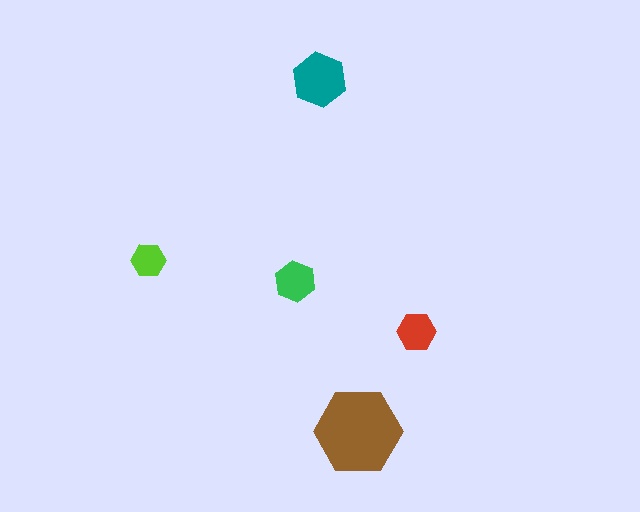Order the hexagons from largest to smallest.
the brown one, the teal one, the green one, the red one, the lime one.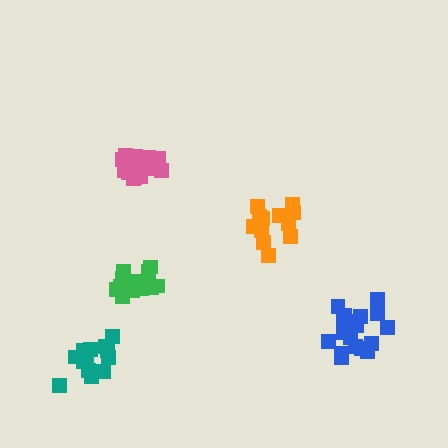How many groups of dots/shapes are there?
There are 5 groups.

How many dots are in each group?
Group 1: 18 dots, Group 2: 16 dots, Group 3: 13 dots, Group 4: 19 dots, Group 5: 13 dots (79 total).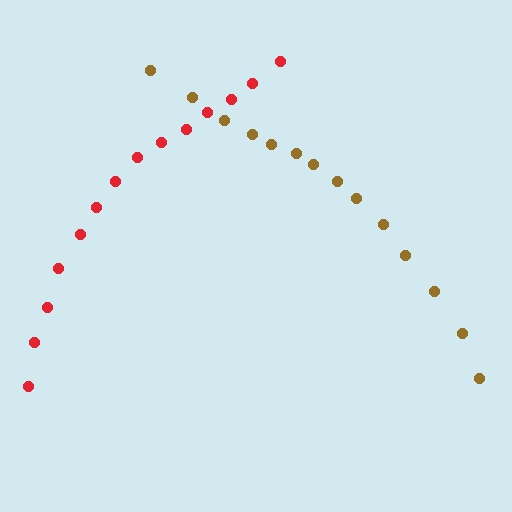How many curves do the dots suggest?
There are 2 distinct paths.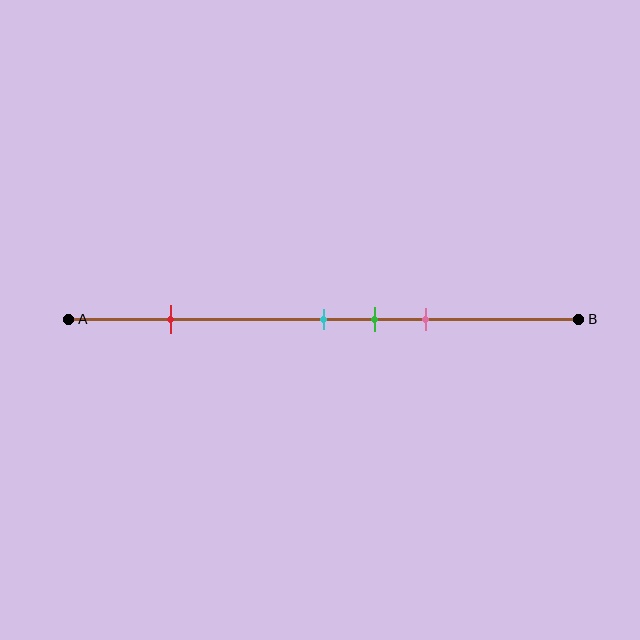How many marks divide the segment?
There are 4 marks dividing the segment.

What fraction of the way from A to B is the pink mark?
The pink mark is approximately 70% (0.7) of the way from A to B.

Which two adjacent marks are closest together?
The cyan and green marks are the closest adjacent pair.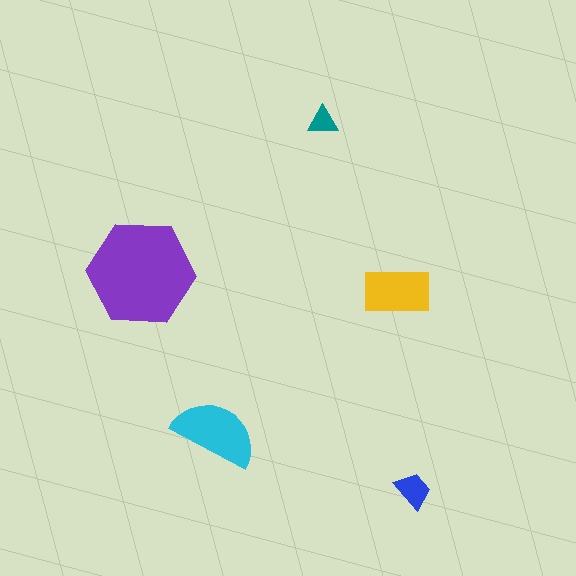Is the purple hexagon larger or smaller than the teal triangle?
Larger.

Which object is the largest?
The purple hexagon.